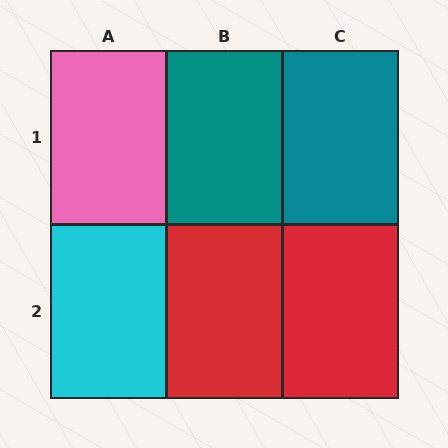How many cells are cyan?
1 cell is cyan.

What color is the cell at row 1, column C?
Teal.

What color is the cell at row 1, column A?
Pink.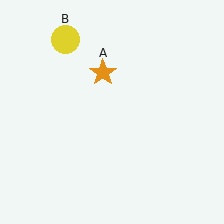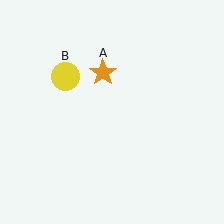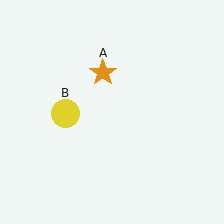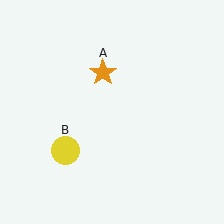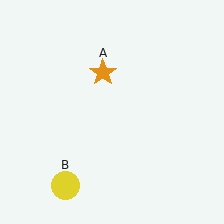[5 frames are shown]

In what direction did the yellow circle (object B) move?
The yellow circle (object B) moved down.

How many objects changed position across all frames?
1 object changed position: yellow circle (object B).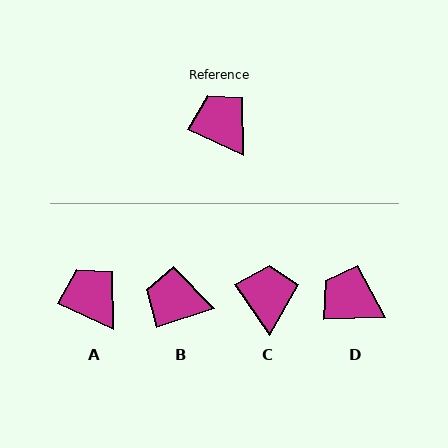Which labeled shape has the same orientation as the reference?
A.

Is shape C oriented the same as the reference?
No, it is off by about 31 degrees.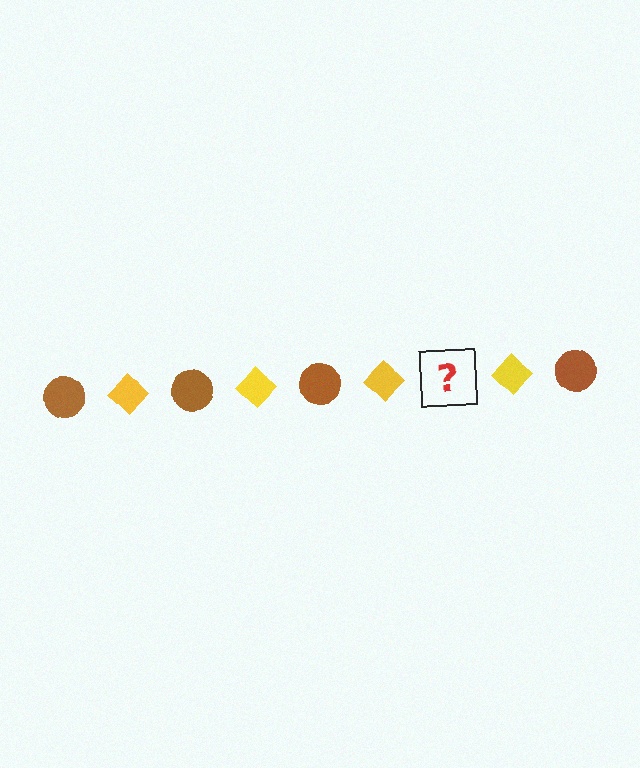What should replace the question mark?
The question mark should be replaced with a brown circle.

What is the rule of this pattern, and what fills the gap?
The rule is that the pattern alternates between brown circle and yellow diamond. The gap should be filled with a brown circle.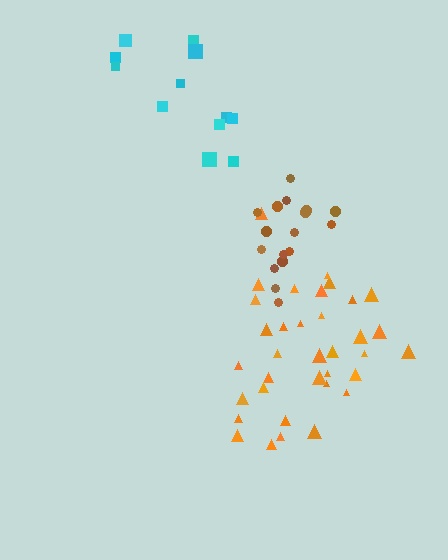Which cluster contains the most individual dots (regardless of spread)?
Orange (35).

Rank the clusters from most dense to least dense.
brown, orange, cyan.